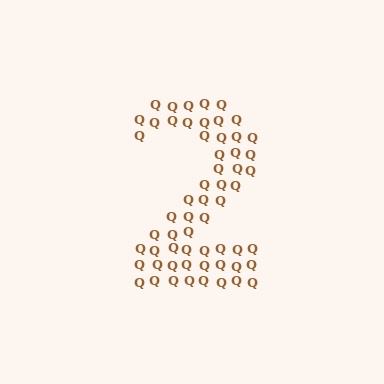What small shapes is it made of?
It is made of small letter Q's.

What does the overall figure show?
The overall figure shows the digit 2.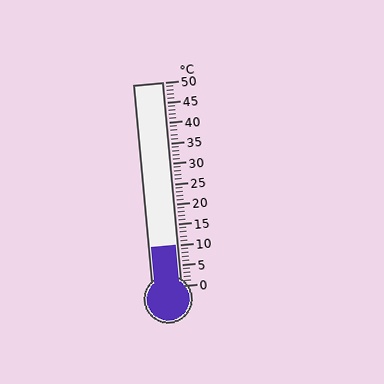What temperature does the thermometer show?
The thermometer shows approximately 10°C.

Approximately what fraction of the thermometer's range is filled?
The thermometer is filled to approximately 20% of its range.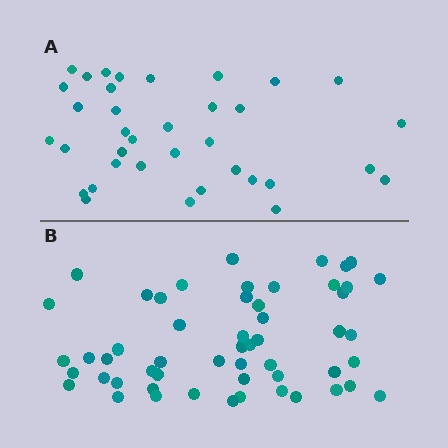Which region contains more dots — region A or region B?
Region B (the bottom region) has more dots.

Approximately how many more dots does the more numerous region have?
Region B has approximately 20 more dots than region A.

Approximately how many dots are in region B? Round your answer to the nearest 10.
About 50 dots. (The exact count is 54, which rounds to 50.)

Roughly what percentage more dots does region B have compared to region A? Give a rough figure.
About 50% more.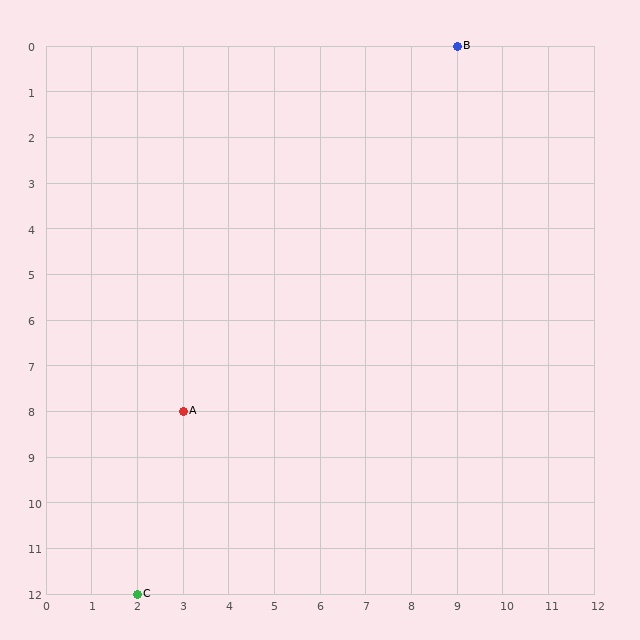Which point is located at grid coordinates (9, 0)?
Point B is at (9, 0).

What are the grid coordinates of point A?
Point A is at grid coordinates (3, 8).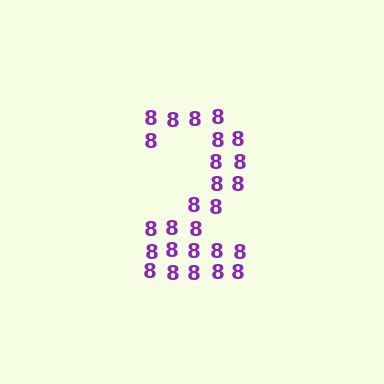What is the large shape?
The large shape is the digit 2.